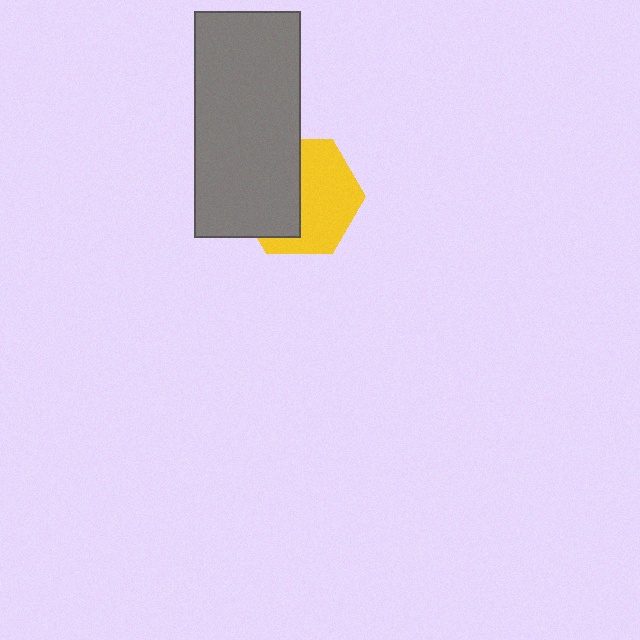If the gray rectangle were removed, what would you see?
You would see the complete yellow hexagon.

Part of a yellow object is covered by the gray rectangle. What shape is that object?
It is a hexagon.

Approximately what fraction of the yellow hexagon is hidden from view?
Roughly 46% of the yellow hexagon is hidden behind the gray rectangle.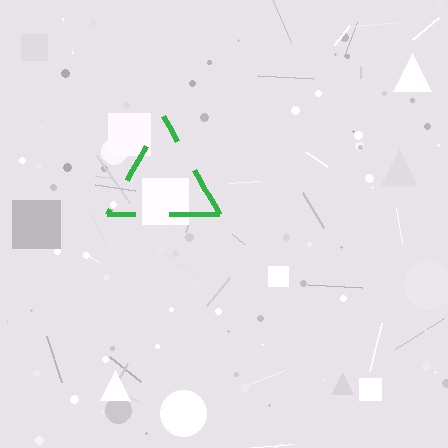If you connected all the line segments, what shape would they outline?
They would outline a triangle.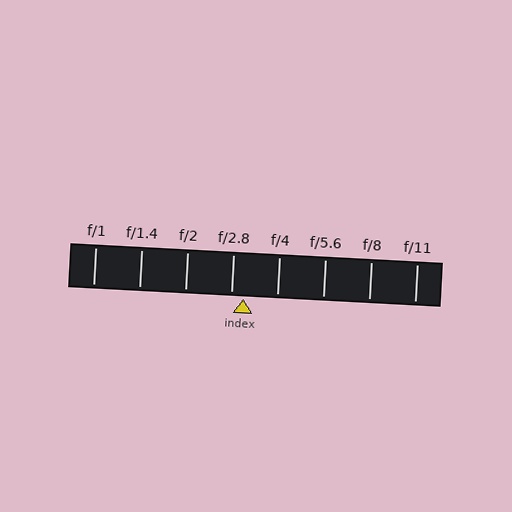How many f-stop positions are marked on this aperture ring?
There are 8 f-stop positions marked.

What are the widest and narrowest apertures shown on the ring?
The widest aperture shown is f/1 and the narrowest is f/11.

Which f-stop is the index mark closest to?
The index mark is closest to f/2.8.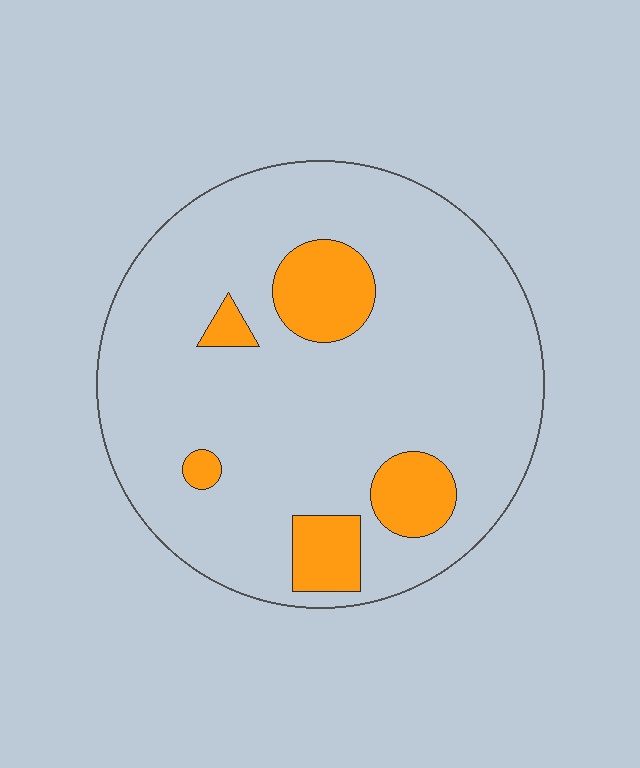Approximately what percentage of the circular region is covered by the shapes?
Approximately 15%.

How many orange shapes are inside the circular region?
5.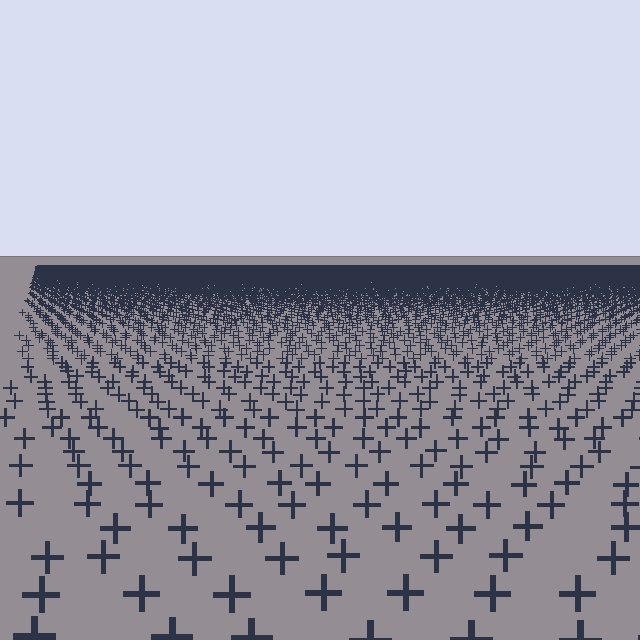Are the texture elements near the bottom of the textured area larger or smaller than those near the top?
Larger. Near the bottom, elements are closer to the viewer and appear at a bigger on-screen size.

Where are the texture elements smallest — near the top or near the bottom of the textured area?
Near the top.